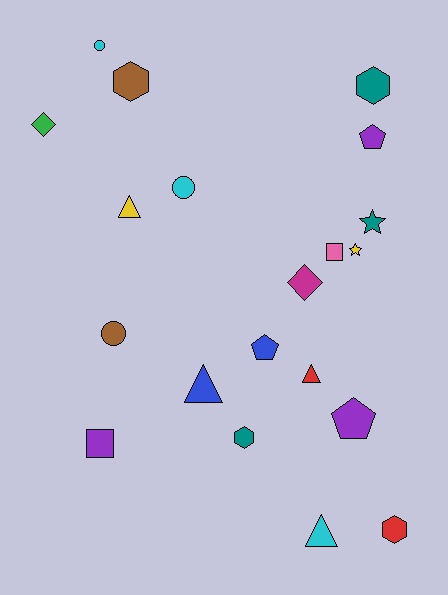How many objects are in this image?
There are 20 objects.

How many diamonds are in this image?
There are 2 diamonds.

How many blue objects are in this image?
There are 2 blue objects.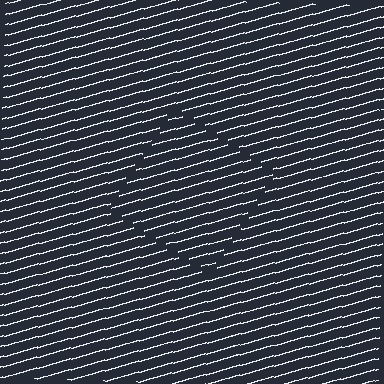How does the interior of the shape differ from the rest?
The interior of the shape contains the same grating, shifted by half a period — the contour is defined by the phase discontinuity where line-ends from the inner and outer gratings abut.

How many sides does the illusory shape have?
4 sides — the line-ends trace a square.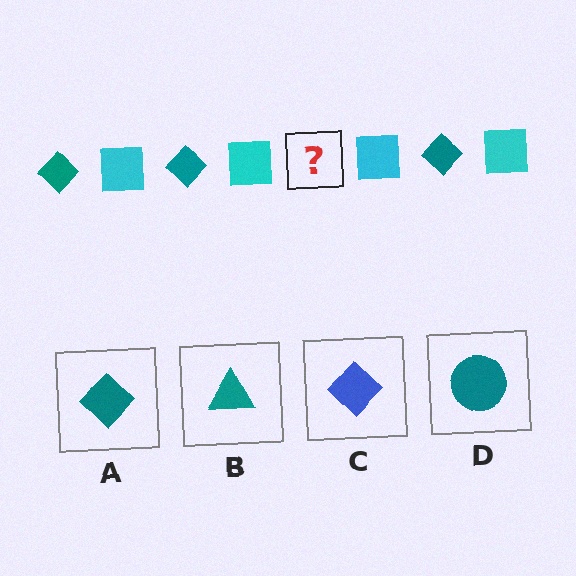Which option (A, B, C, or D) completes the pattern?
A.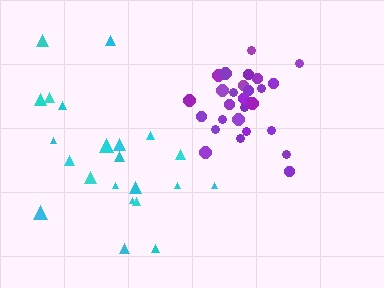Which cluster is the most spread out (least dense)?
Cyan.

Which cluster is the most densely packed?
Purple.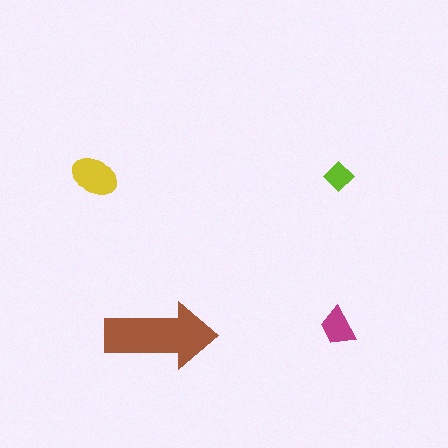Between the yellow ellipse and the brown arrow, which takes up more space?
The brown arrow.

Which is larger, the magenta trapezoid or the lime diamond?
The magenta trapezoid.